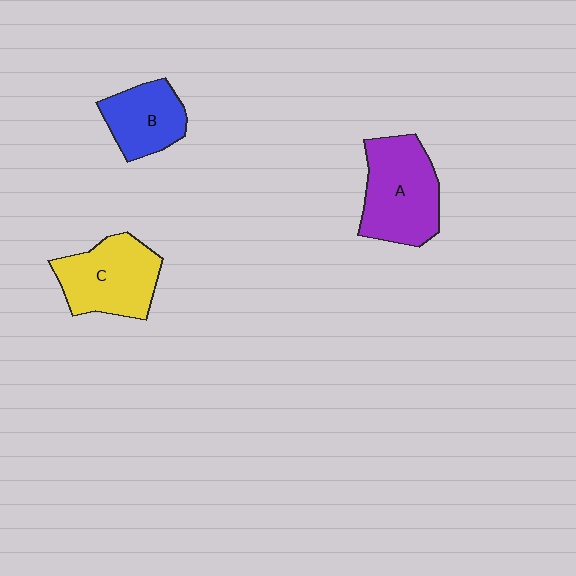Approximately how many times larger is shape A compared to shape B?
Approximately 1.5 times.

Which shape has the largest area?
Shape A (purple).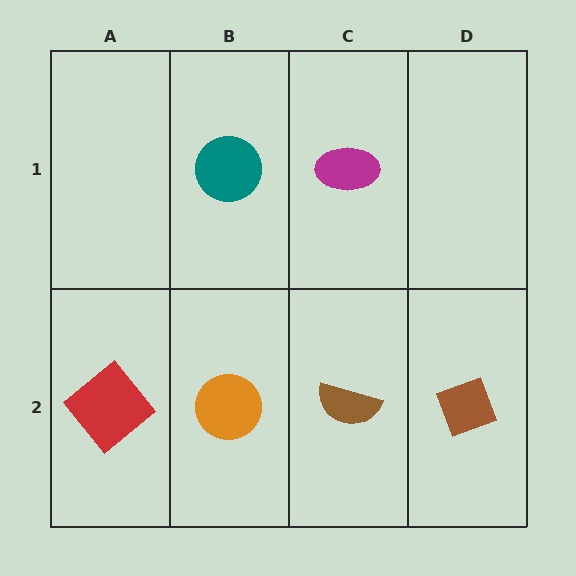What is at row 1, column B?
A teal circle.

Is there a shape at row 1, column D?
No, that cell is empty.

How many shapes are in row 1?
2 shapes.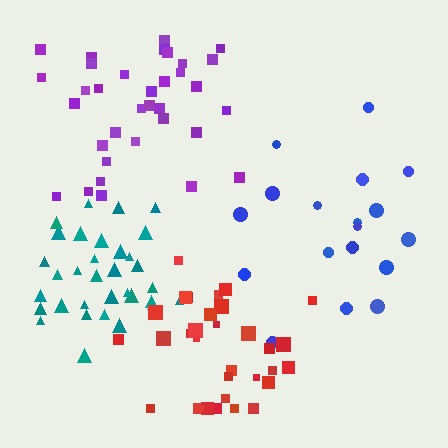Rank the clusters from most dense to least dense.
teal, red, purple, blue.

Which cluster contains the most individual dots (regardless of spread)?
Purple (34).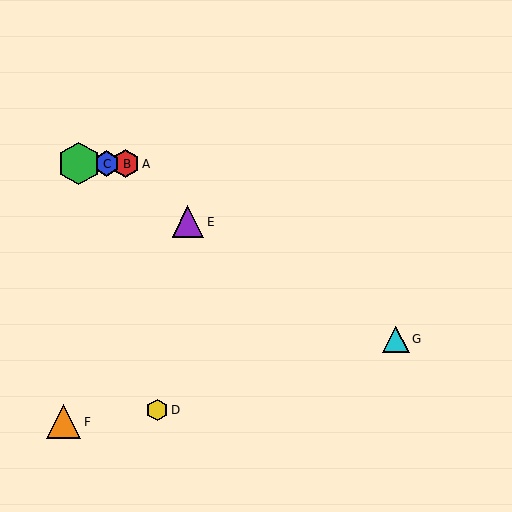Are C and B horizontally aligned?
Yes, both are at y≈164.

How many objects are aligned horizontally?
3 objects (A, B, C) are aligned horizontally.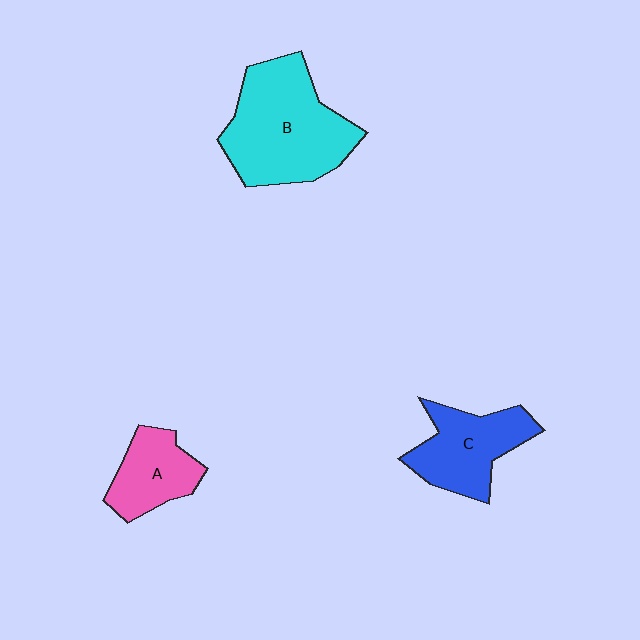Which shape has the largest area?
Shape B (cyan).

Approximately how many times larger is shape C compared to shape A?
Approximately 1.3 times.